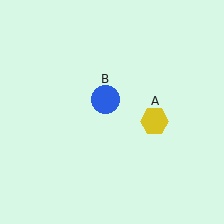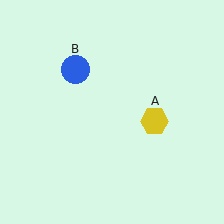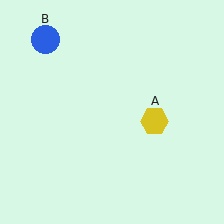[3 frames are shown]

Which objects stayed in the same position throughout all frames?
Yellow hexagon (object A) remained stationary.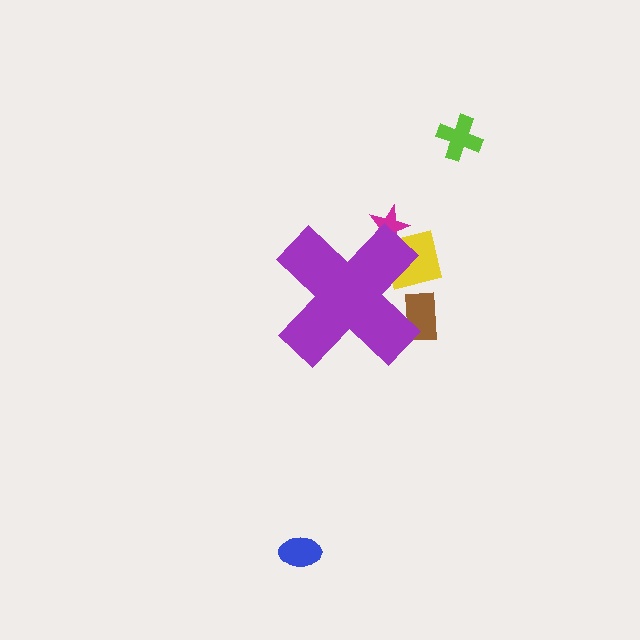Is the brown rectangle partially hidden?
Yes, the brown rectangle is partially hidden behind the purple cross.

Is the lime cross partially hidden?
No, the lime cross is fully visible.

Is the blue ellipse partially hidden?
No, the blue ellipse is fully visible.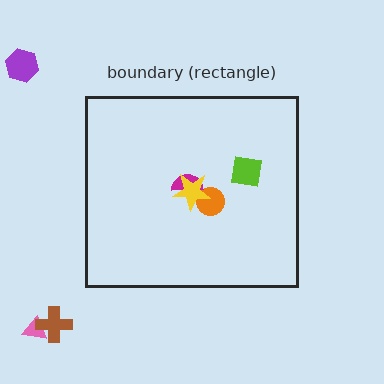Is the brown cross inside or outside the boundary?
Outside.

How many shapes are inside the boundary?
4 inside, 3 outside.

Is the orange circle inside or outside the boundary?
Inside.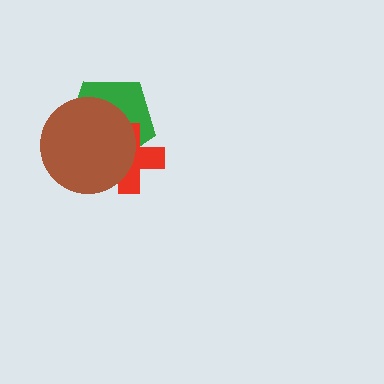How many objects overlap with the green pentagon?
2 objects overlap with the green pentagon.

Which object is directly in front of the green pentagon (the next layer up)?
The red cross is directly in front of the green pentagon.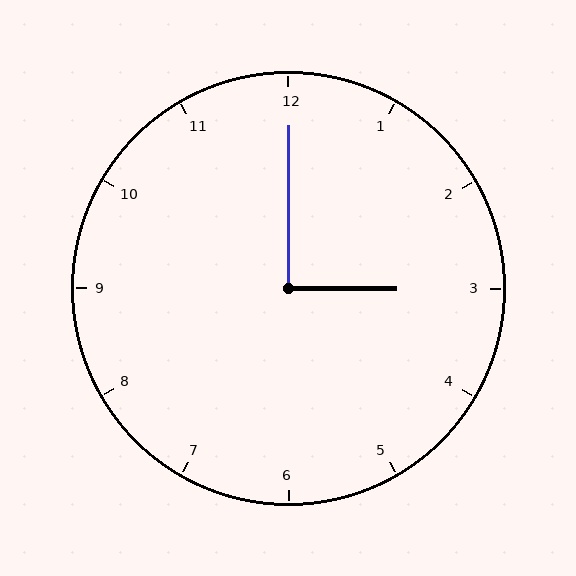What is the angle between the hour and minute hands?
Approximately 90 degrees.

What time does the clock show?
3:00.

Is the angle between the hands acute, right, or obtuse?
It is right.